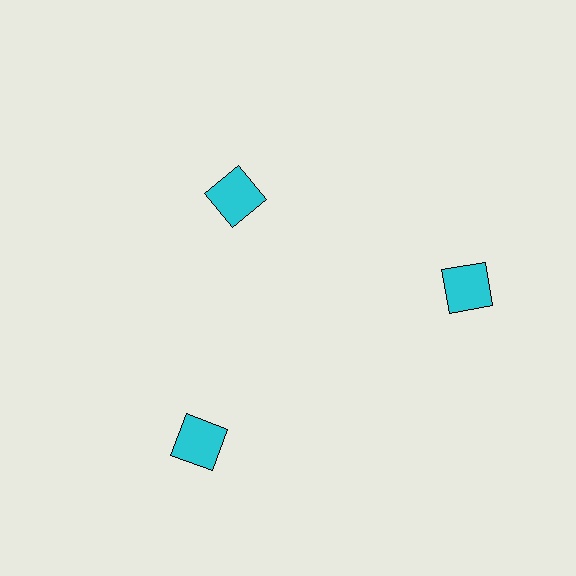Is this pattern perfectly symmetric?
No. The 3 cyan squares are arranged in a ring, but one element near the 11 o'clock position is pulled inward toward the center, breaking the 3-fold rotational symmetry.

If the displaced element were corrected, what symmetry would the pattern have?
It would have 3-fold rotational symmetry — the pattern would map onto itself every 120 degrees.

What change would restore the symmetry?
The symmetry would be restored by moving it outward, back onto the ring so that all 3 squares sit at equal angles and equal distance from the center.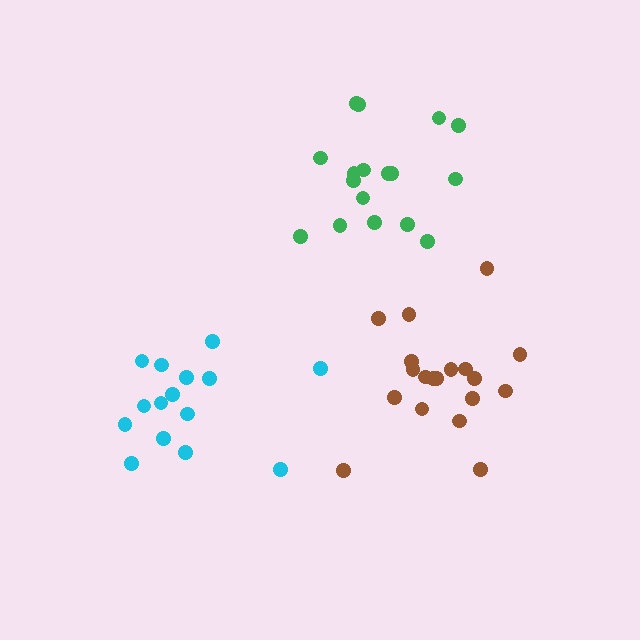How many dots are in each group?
Group 1: 19 dots, Group 2: 17 dots, Group 3: 15 dots (51 total).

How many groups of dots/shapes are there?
There are 3 groups.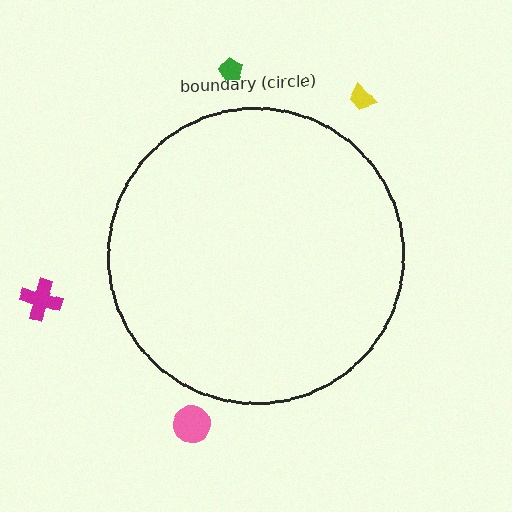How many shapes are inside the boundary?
0 inside, 4 outside.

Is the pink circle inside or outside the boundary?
Outside.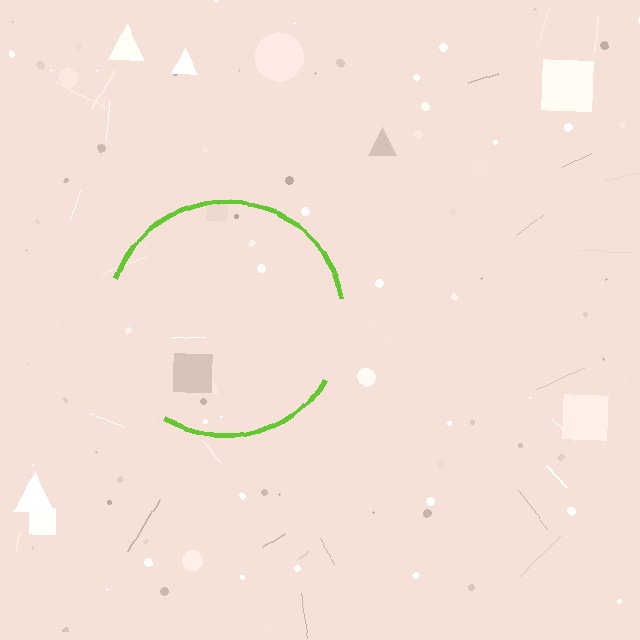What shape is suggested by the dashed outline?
The dashed outline suggests a circle.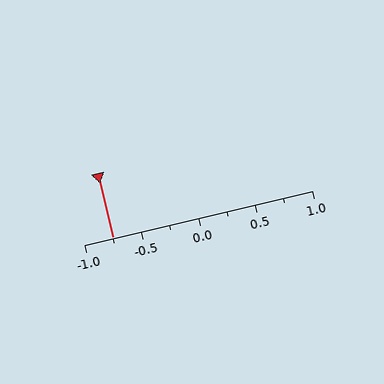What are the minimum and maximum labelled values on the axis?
The axis runs from -1.0 to 1.0.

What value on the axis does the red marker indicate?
The marker indicates approximately -0.75.